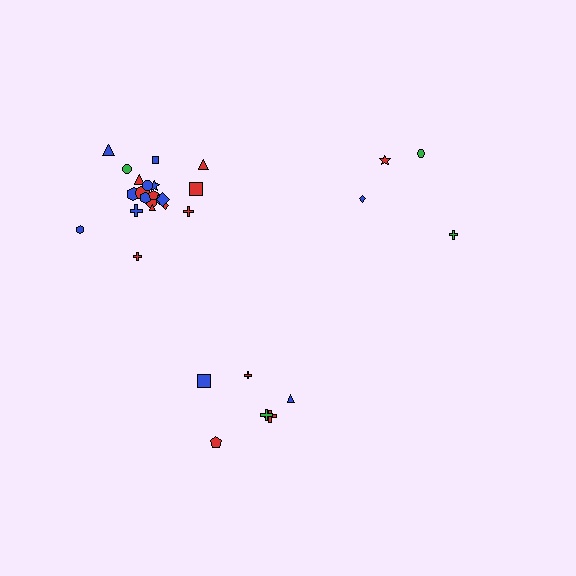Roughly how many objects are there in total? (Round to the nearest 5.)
Roughly 30 objects in total.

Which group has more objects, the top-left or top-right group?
The top-left group.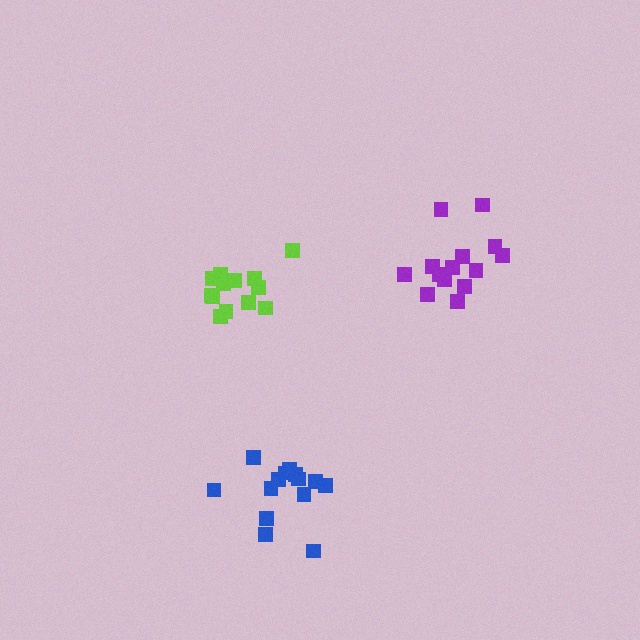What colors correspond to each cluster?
The clusters are colored: lime, purple, blue.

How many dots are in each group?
Group 1: 13 dots, Group 2: 14 dots, Group 3: 14 dots (41 total).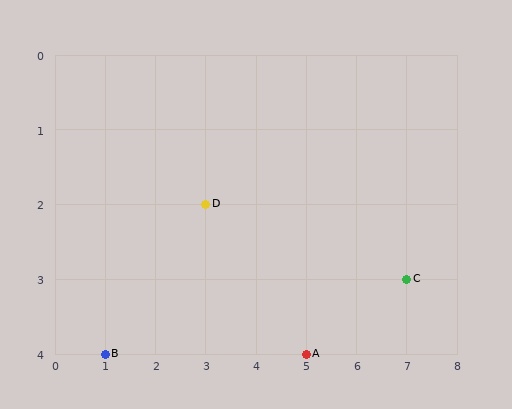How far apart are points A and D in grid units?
Points A and D are 2 columns and 2 rows apart (about 2.8 grid units diagonally).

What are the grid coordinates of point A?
Point A is at grid coordinates (5, 4).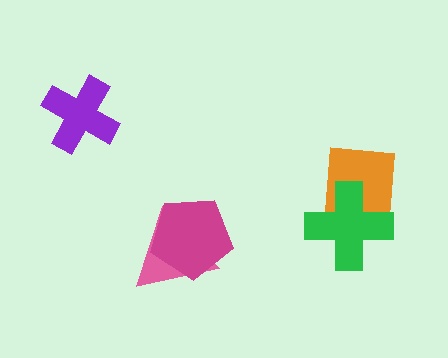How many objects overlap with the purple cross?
0 objects overlap with the purple cross.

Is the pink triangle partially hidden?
Yes, it is partially covered by another shape.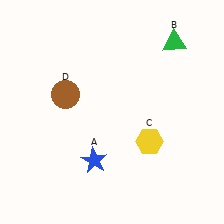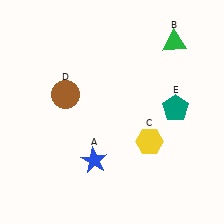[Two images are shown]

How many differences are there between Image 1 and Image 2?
There is 1 difference between the two images.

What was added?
A teal pentagon (E) was added in Image 2.